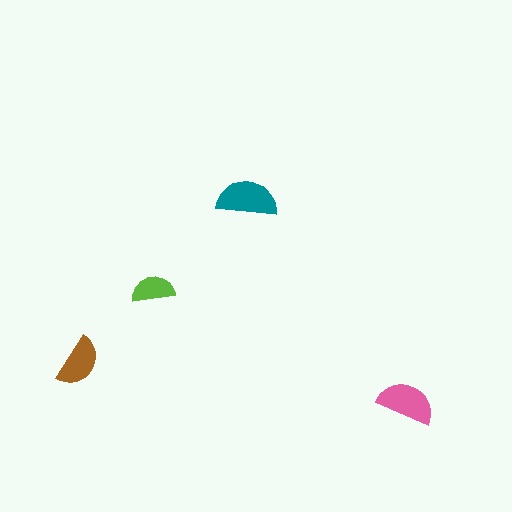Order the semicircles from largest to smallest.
the teal one, the pink one, the brown one, the lime one.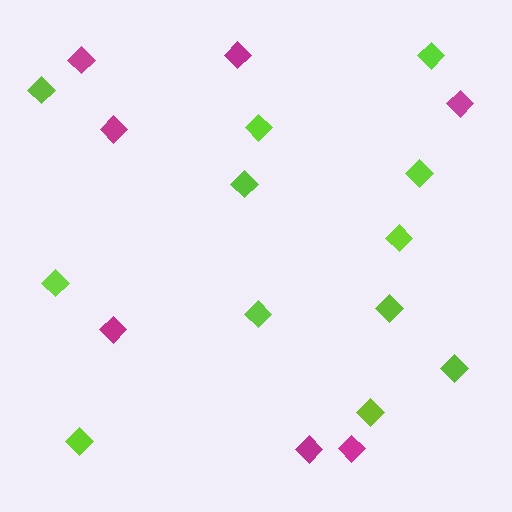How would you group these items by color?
There are 2 groups: one group of lime diamonds (12) and one group of magenta diamonds (7).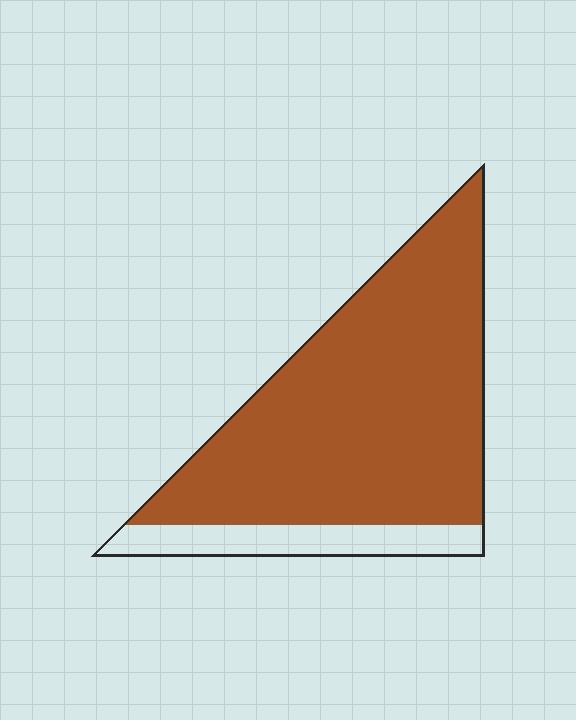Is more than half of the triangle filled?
Yes.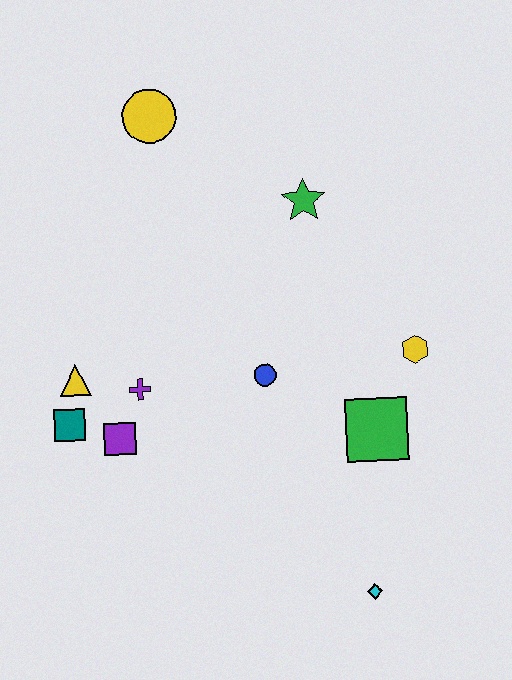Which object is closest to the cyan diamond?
The green square is closest to the cyan diamond.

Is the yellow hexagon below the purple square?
No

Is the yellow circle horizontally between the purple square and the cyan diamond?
Yes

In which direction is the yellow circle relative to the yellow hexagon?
The yellow circle is to the left of the yellow hexagon.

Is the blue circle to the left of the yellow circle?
No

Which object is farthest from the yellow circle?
The cyan diamond is farthest from the yellow circle.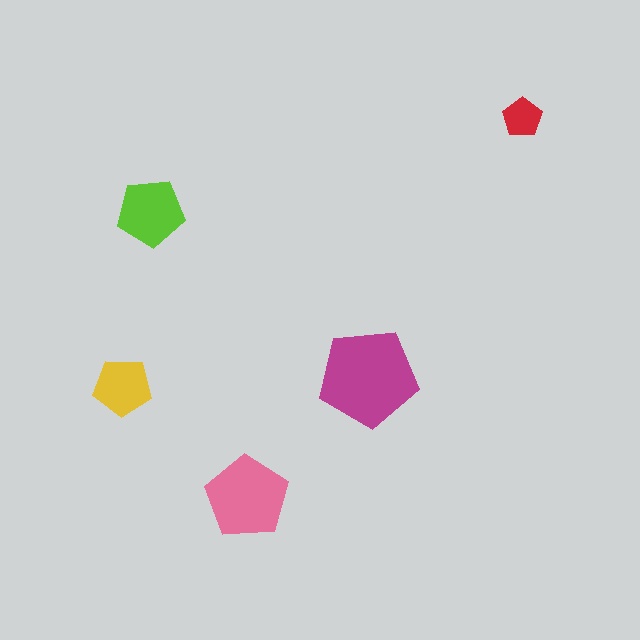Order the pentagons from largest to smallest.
the magenta one, the pink one, the lime one, the yellow one, the red one.